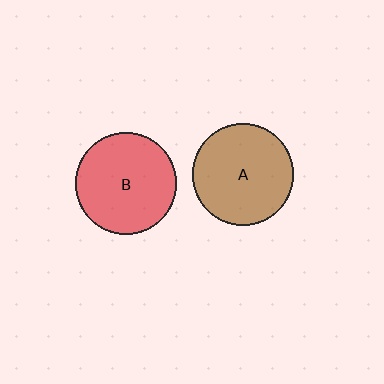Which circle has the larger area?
Circle B (red).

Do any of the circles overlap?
No, none of the circles overlap.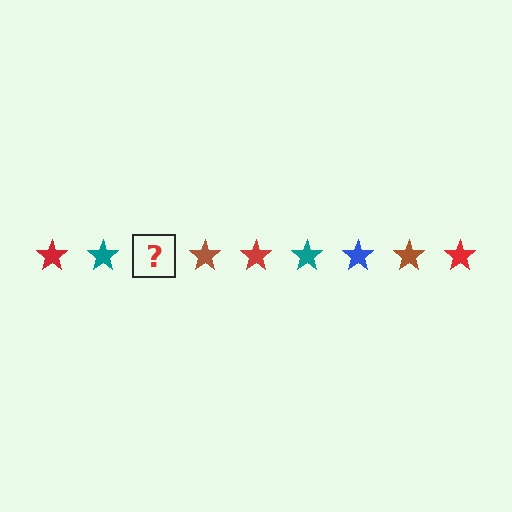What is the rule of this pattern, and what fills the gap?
The rule is that the pattern cycles through red, teal, blue, brown stars. The gap should be filled with a blue star.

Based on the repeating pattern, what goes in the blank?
The blank should be a blue star.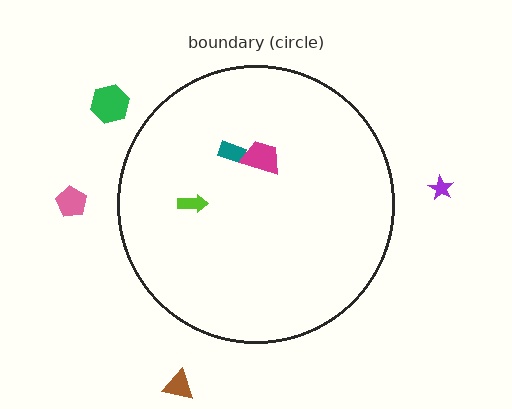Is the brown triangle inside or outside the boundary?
Outside.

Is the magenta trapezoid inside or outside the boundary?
Inside.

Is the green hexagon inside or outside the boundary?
Outside.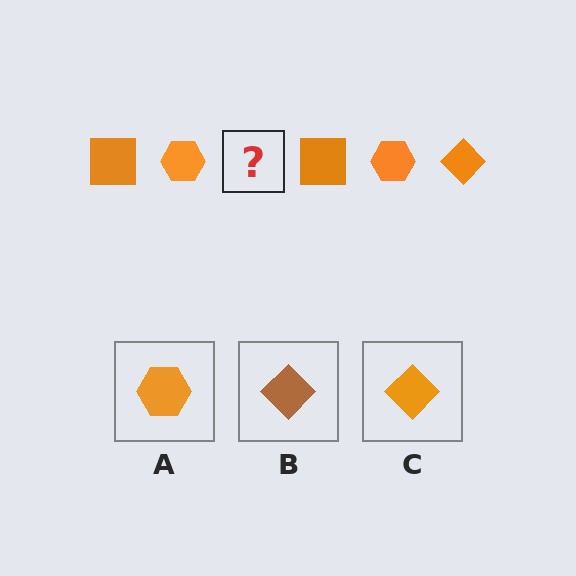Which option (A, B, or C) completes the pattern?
C.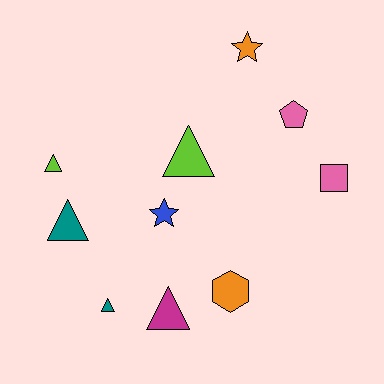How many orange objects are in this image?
There are 2 orange objects.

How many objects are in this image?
There are 10 objects.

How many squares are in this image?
There is 1 square.